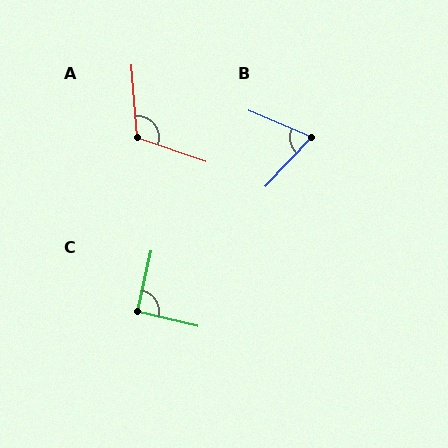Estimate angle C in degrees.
Approximately 91 degrees.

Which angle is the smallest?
B, at approximately 69 degrees.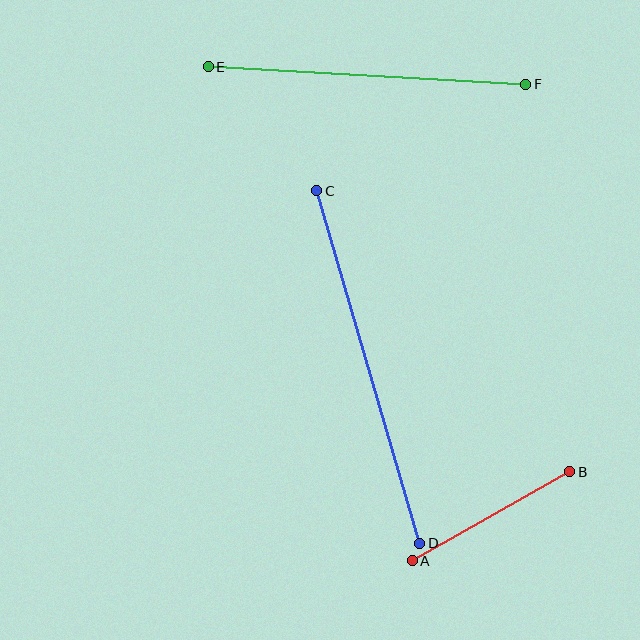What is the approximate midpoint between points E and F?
The midpoint is at approximately (367, 75) pixels.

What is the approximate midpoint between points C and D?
The midpoint is at approximately (368, 367) pixels.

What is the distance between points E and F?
The distance is approximately 318 pixels.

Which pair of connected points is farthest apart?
Points C and D are farthest apart.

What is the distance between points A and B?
The distance is approximately 181 pixels.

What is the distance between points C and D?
The distance is approximately 367 pixels.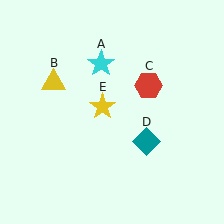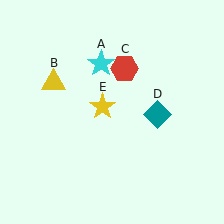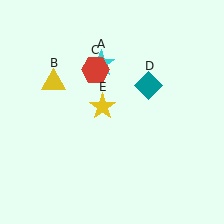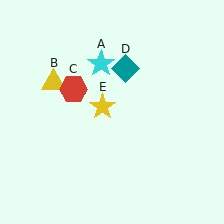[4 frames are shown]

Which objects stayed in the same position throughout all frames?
Cyan star (object A) and yellow triangle (object B) and yellow star (object E) remained stationary.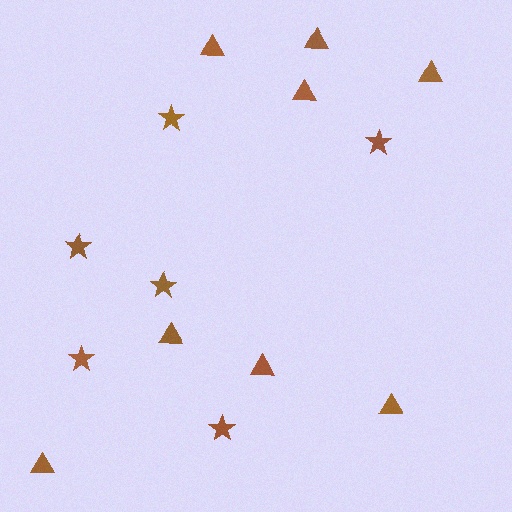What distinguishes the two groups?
There are 2 groups: one group of stars (6) and one group of triangles (8).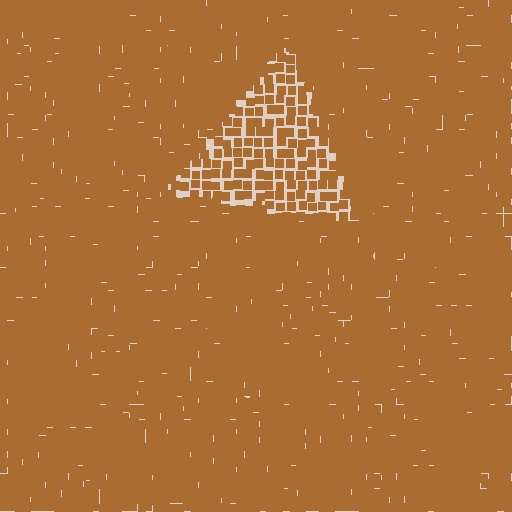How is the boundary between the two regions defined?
The boundary is defined by a change in element density (approximately 1.9x ratio). All elements are the same color, size, and shape.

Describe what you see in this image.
The image contains small brown elements arranged at two different densities. A triangle-shaped region is visible where the elements are less densely packed than the surrounding area.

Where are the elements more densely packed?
The elements are more densely packed outside the triangle boundary.